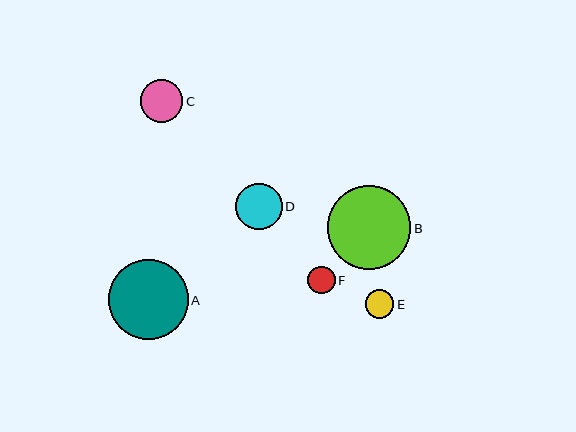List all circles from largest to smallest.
From largest to smallest: B, A, D, C, E, F.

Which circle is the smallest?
Circle F is the smallest with a size of approximately 27 pixels.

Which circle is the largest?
Circle B is the largest with a size of approximately 83 pixels.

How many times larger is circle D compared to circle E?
Circle D is approximately 1.6 times the size of circle E.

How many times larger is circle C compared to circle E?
Circle C is approximately 1.5 times the size of circle E.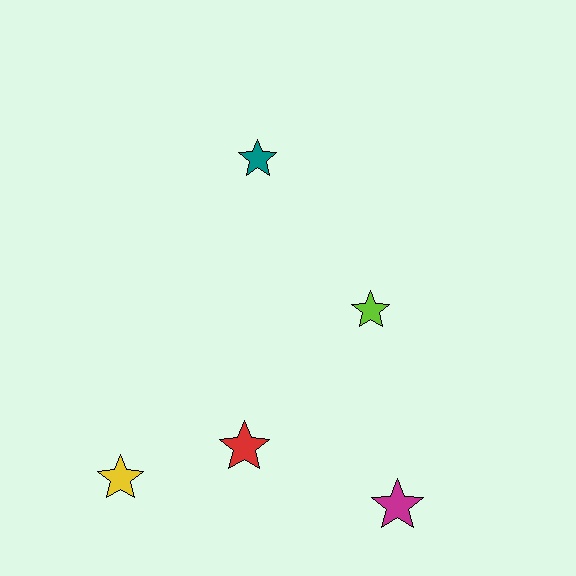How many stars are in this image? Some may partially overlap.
There are 5 stars.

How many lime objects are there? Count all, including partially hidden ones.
There is 1 lime object.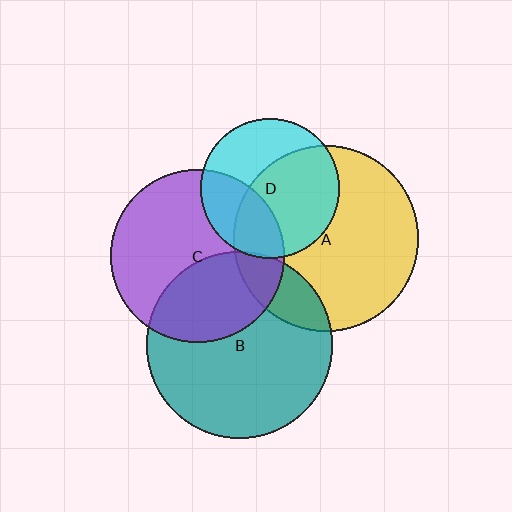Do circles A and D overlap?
Yes.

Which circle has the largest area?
Circle B (teal).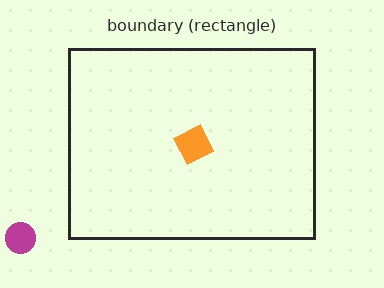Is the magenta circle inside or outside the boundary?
Outside.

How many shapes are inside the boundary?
1 inside, 1 outside.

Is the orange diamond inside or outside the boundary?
Inside.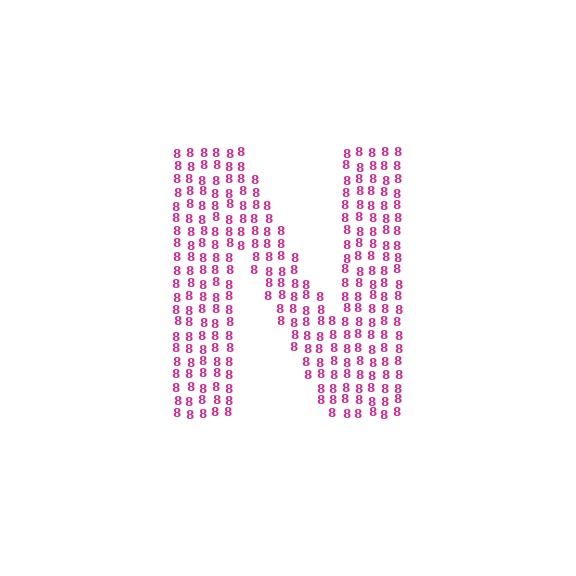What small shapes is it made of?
It is made of small digit 8's.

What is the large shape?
The large shape is the letter N.